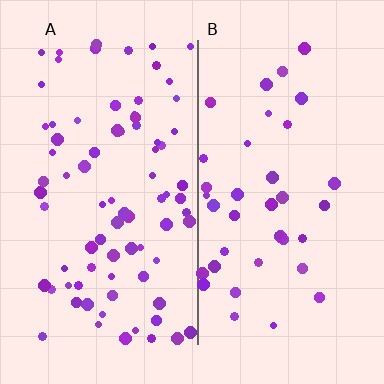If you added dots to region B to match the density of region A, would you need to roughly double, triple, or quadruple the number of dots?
Approximately double.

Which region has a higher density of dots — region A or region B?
A (the left).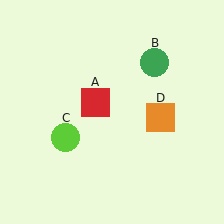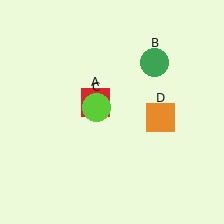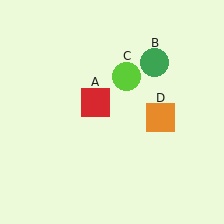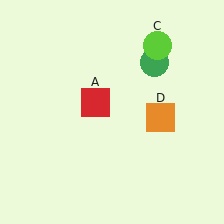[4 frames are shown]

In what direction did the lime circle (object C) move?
The lime circle (object C) moved up and to the right.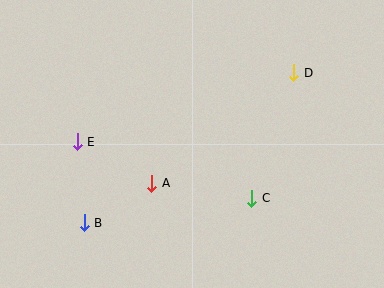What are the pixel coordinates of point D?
Point D is at (294, 73).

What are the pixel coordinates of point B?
Point B is at (84, 223).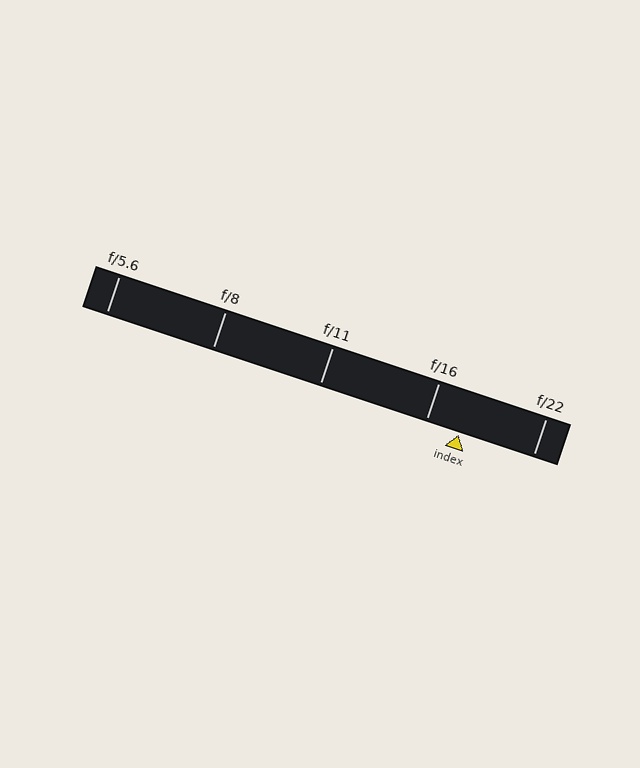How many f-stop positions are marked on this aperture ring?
There are 5 f-stop positions marked.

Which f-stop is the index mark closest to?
The index mark is closest to f/16.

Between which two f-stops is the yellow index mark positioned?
The index mark is between f/16 and f/22.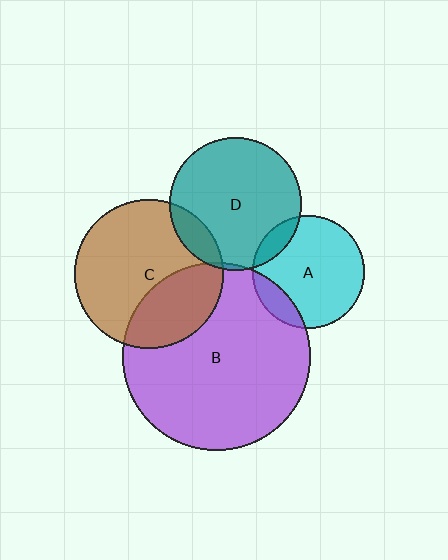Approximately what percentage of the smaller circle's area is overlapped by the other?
Approximately 5%.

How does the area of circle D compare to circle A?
Approximately 1.4 times.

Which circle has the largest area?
Circle B (purple).